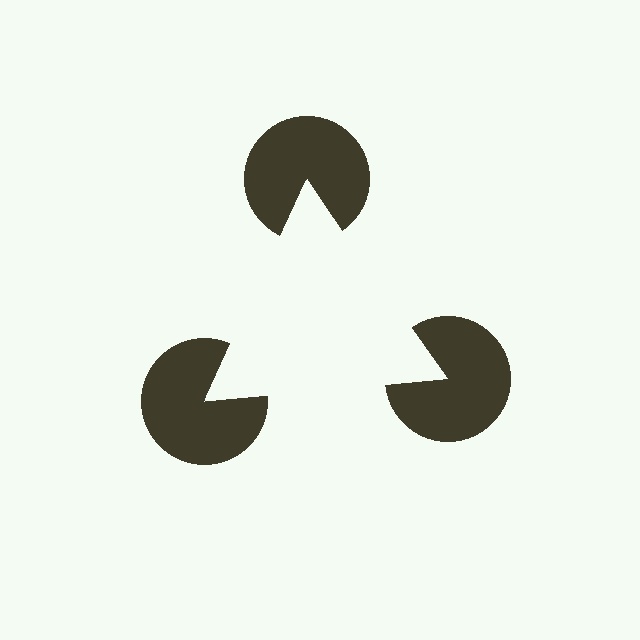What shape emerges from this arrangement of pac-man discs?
An illusory triangle — its edges are inferred from the aligned wedge cuts in the pac-man discs, not physically drawn.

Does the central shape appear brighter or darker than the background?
It typically appears slightly brighter than the background, even though no actual brightness change is drawn.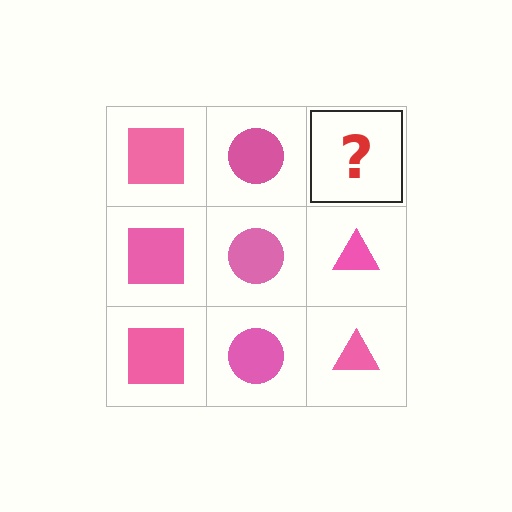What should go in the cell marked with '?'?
The missing cell should contain a pink triangle.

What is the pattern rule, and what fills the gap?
The rule is that each column has a consistent shape. The gap should be filled with a pink triangle.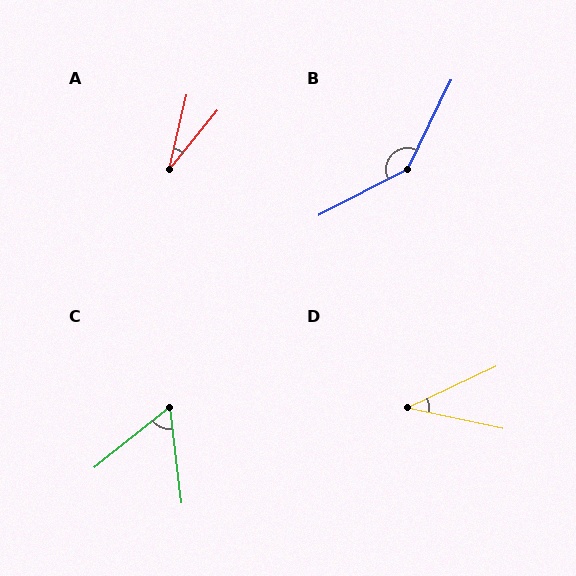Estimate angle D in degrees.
Approximately 38 degrees.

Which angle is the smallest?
A, at approximately 26 degrees.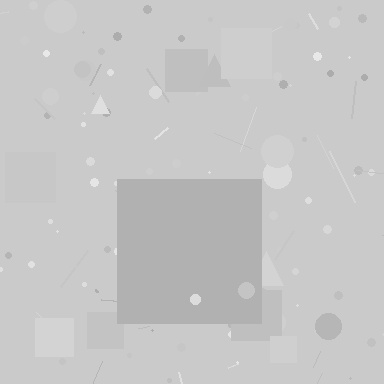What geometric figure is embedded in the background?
A square is embedded in the background.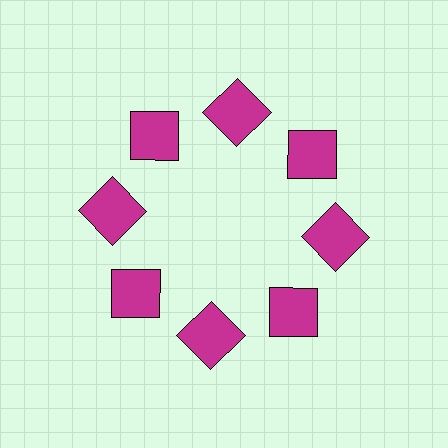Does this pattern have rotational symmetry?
Yes, this pattern has 8-fold rotational symmetry. It looks the same after rotating 45 degrees around the center.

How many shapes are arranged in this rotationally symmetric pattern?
There are 8 shapes, arranged in 8 groups of 1.